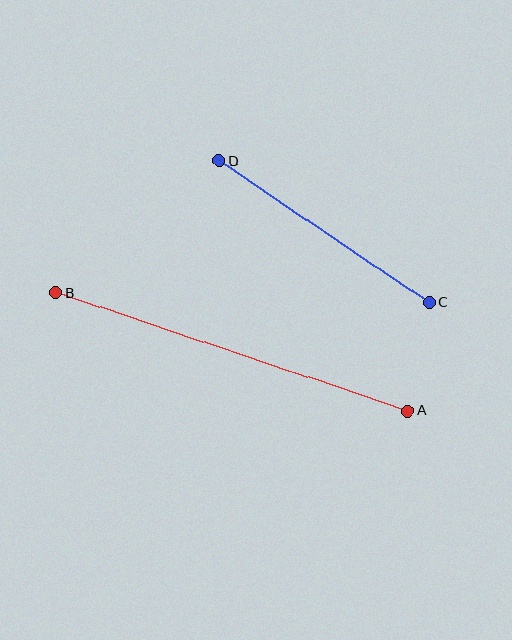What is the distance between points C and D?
The distance is approximately 253 pixels.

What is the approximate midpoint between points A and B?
The midpoint is at approximately (232, 352) pixels.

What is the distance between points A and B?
The distance is approximately 371 pixels.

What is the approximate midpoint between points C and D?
The midpoint is at approximately (324, 232) pixels.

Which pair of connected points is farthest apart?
Points A and B are farthest apart.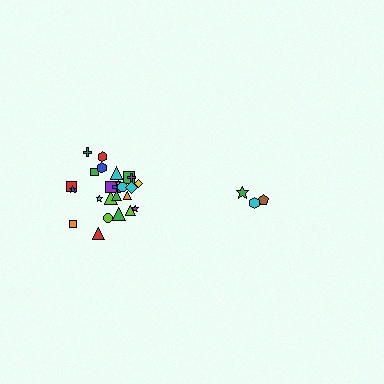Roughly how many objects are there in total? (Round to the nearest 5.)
Roughly 30 objects in total.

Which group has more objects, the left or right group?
The left group.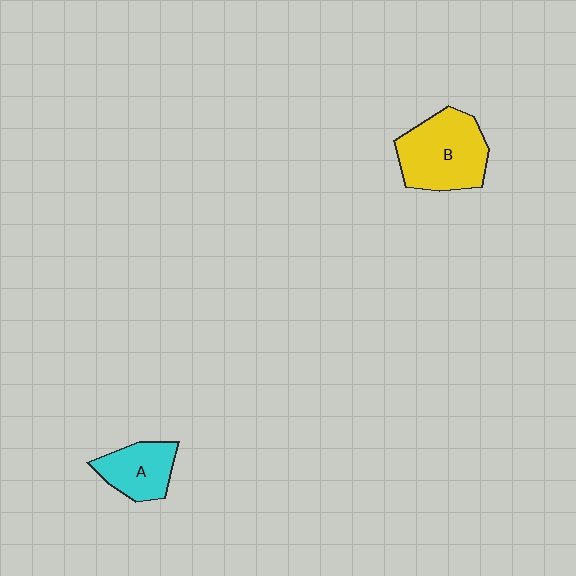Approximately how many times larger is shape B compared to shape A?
Approximately 1.7 times.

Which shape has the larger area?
Shape B (yellow).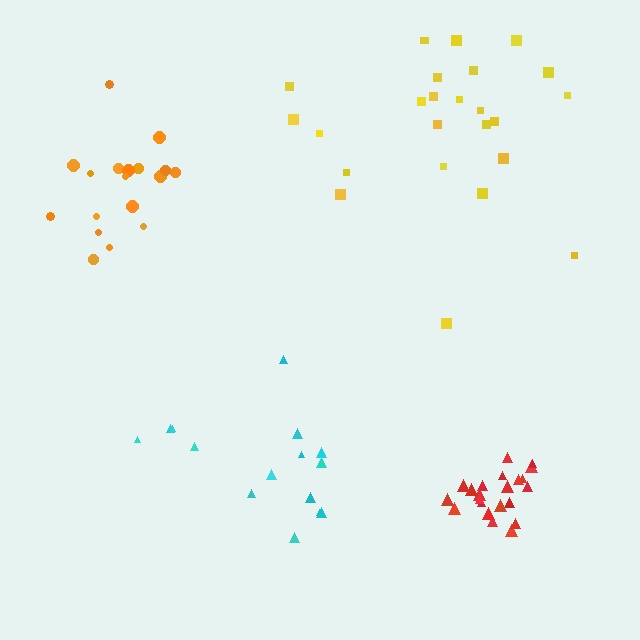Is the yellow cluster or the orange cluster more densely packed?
Orange.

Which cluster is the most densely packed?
Red.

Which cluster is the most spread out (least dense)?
Cyan.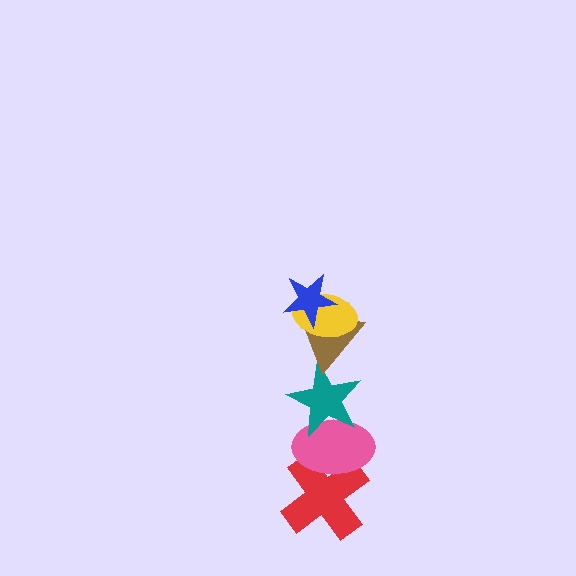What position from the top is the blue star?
The blue star is 1st from the top.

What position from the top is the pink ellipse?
The pink ellipse is 5th from the top.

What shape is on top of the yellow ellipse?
The blue star is on top of the yellow ellipse.